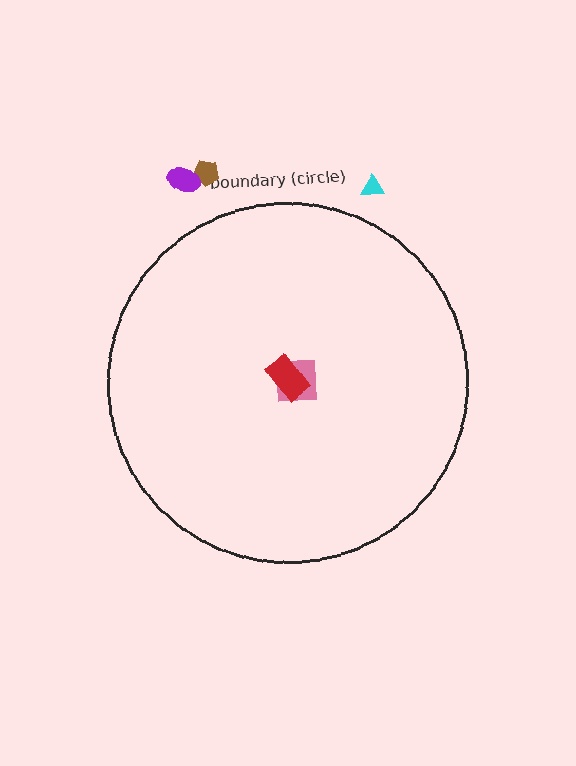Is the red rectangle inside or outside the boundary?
Inside.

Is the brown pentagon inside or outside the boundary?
Outside.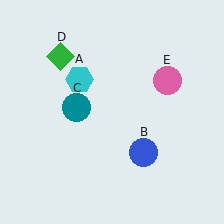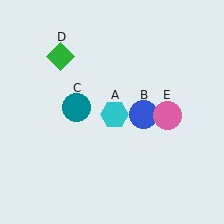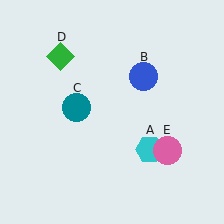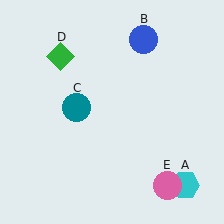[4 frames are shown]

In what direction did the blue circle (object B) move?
The blue circle (object B) moved up.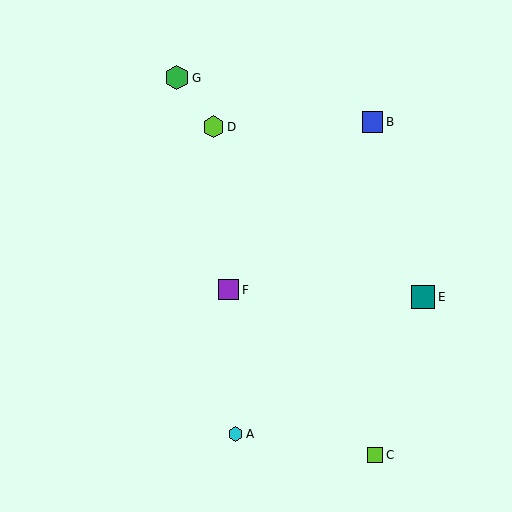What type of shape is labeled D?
Shape D is a lime hexagon.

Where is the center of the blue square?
The center of the blue square is at (372, 122).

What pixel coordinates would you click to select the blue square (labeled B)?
Click at (372, 122) to select the blue square B.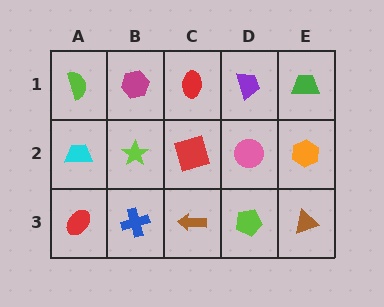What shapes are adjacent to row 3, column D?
A pink circle (row 2, column D), a brown arrow (row 3, column C), a brown triangle (row 3, column E).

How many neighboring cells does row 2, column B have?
4.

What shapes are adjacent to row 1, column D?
A pink circle (row 2, column D), a red ellipse (row 1, column C), a green trapezoid (row 1, column E).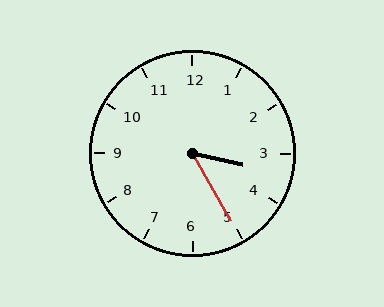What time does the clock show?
3:25.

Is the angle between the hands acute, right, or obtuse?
It is acute.